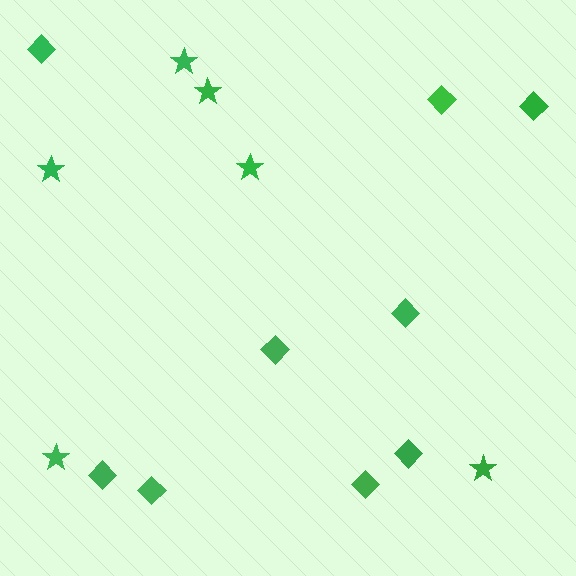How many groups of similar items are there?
There are 2 groups: one group of diamonds (9) and one group of stars (6).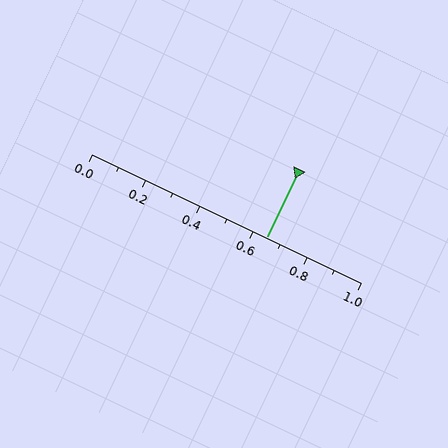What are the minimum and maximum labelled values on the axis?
The axis runs from 0.0 to 1.0.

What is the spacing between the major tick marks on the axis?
The major ticks are spaced 0.2 apart.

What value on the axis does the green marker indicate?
The marker indicates approximately 0.65.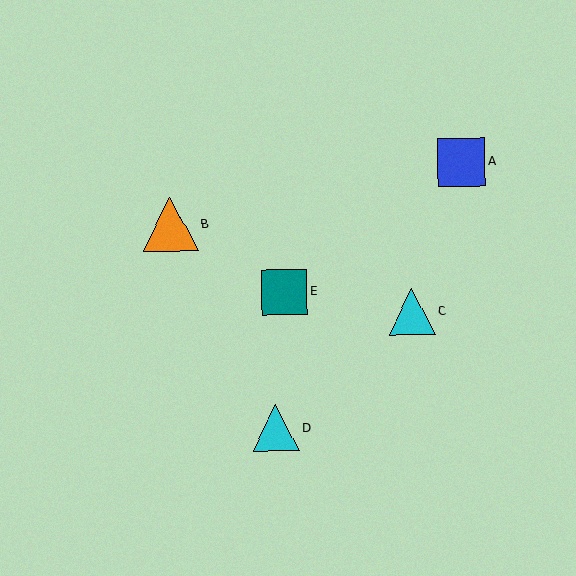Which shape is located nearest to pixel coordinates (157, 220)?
The orange triangle (labeled B) at (170, 224) is nearest to that location.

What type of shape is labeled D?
Shape D is a cyan triangle.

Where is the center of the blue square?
The center of the blue square is at (461, 162).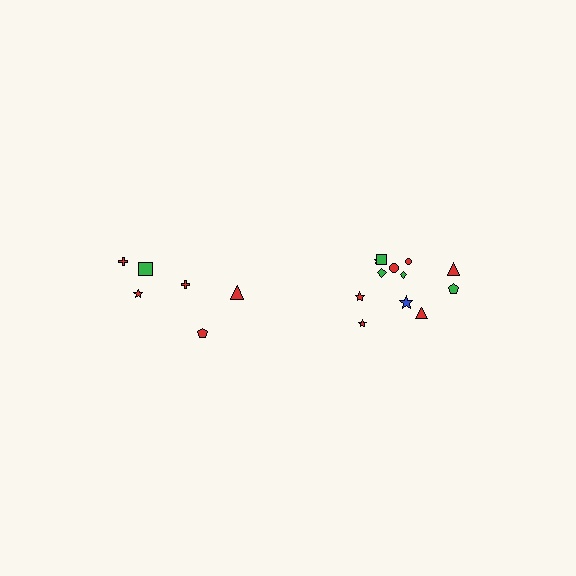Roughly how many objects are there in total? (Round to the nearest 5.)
Roughly 20 objects in total.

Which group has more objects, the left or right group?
The right group.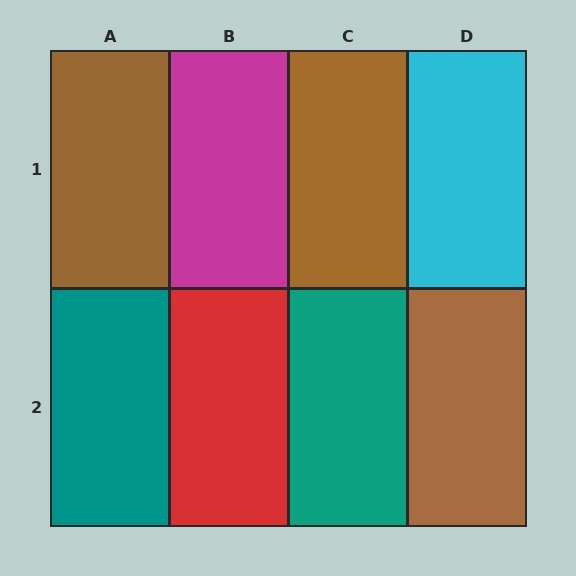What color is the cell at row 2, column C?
Teal.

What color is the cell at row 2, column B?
Red.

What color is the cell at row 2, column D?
Brown.